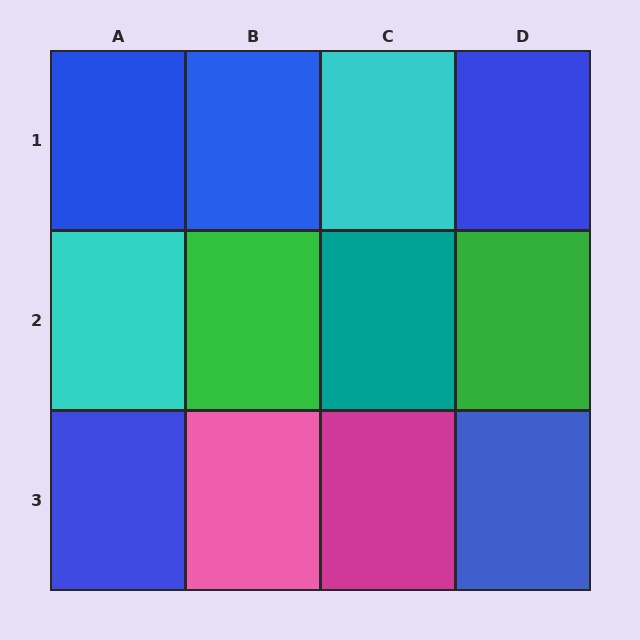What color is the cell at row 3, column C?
Magenta.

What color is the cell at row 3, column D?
Blue.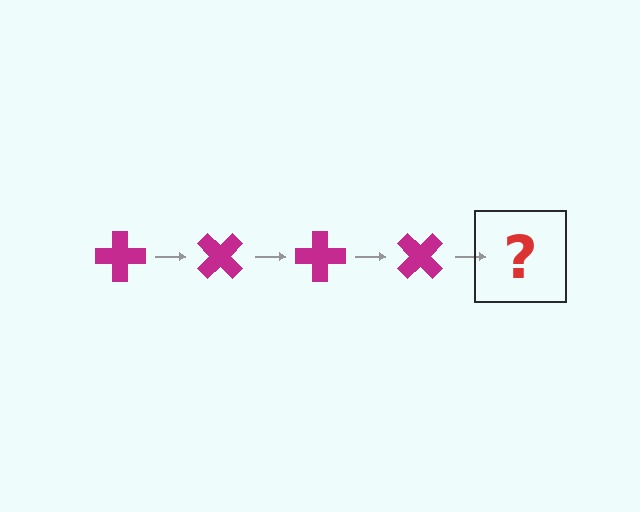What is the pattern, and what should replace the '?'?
The pattern is that the cross rotates 45 degrees each step. The '?' should be a magenta cross rotated 180 degrees.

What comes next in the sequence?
The next element should be a magenta cross rotated 180 degrees.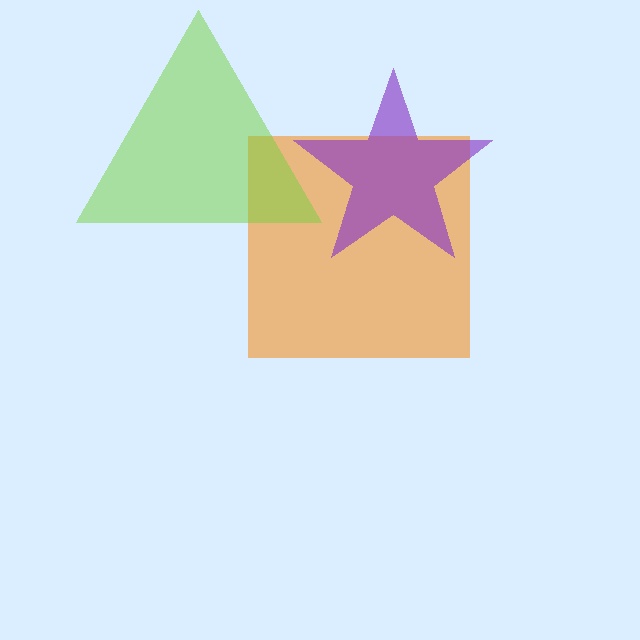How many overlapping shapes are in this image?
There are 3 overlapping shapes in the image.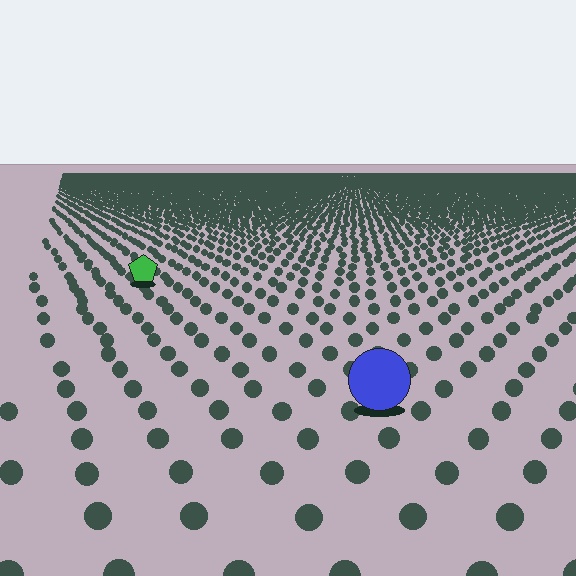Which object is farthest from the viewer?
The green pentagon is farthest from the viewer. It appears smaller and the ground texture around it is denser.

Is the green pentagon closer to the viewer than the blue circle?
No. The blue circle is closer — you can tell from the texture gradient: the ground texture is coarser near it.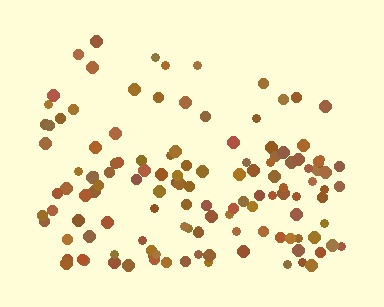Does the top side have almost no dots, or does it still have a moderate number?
Still a moderate number, just noticeably fewer than the bottom.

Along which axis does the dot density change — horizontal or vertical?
Vertical.